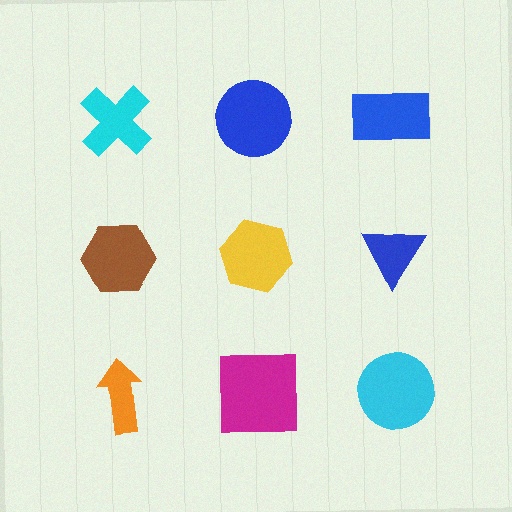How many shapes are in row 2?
3 shapes.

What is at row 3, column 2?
A magenta square.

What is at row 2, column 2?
A yellow hexagon.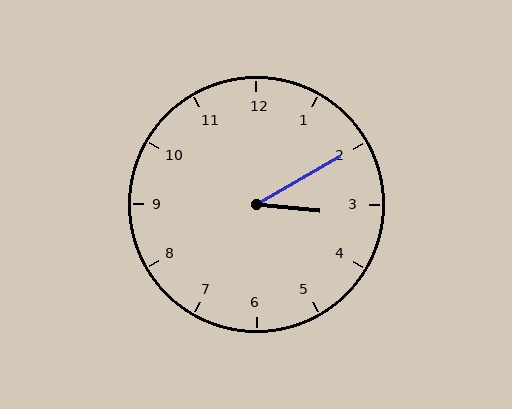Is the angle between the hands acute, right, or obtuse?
It is acute.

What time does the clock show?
3:10.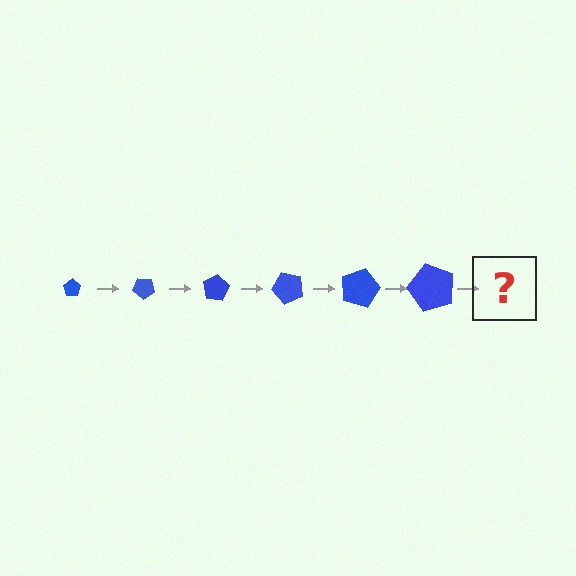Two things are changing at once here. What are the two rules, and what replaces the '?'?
The two rules are that the pentagon grows larger each step and it rotates 40 degrees each step. The '?' should be a pentagon, larger than the previous one and rotated 240 degrees from the start.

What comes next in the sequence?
The next element should be a pentagon, larger than the previous one and rotated 240 degrees from the start.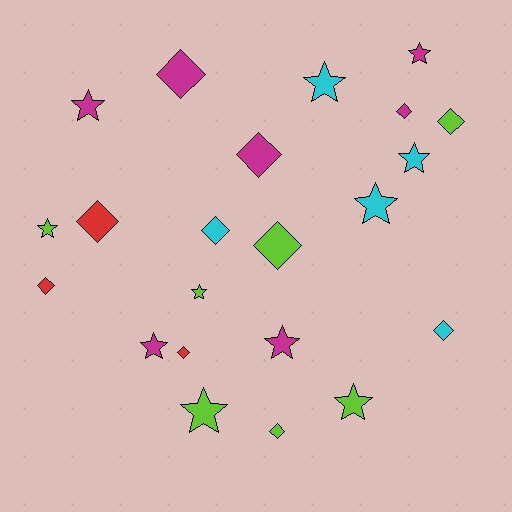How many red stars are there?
There are no red stars.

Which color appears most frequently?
Lime, with 7 objects.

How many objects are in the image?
There are 22 objects.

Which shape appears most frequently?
Diamond, with 11 objects.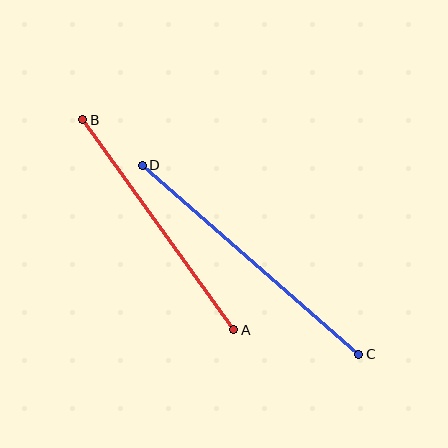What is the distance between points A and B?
The distance is approximately 259 pixels.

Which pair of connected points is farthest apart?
Points C and D are farthest apart.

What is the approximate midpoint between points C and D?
The midpoint is at approximately (250, 260) pixels.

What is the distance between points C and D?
The distance is approximately 288 pixels.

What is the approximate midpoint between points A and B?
The midpoint is at approximately (158, 225) pixels.